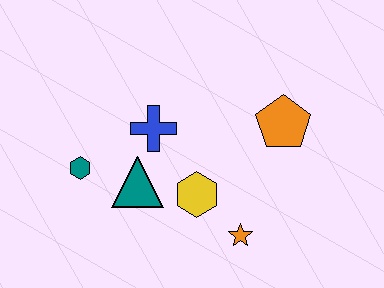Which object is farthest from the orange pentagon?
The teal hexagon is farthest from the orange pentagon.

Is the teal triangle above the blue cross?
No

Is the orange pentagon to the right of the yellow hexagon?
Yes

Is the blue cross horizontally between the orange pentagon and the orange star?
No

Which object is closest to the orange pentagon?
The yellow hexagon is closest to the orange pentagon.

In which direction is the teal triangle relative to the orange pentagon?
The teal triangle is to the left of the orange pentagon.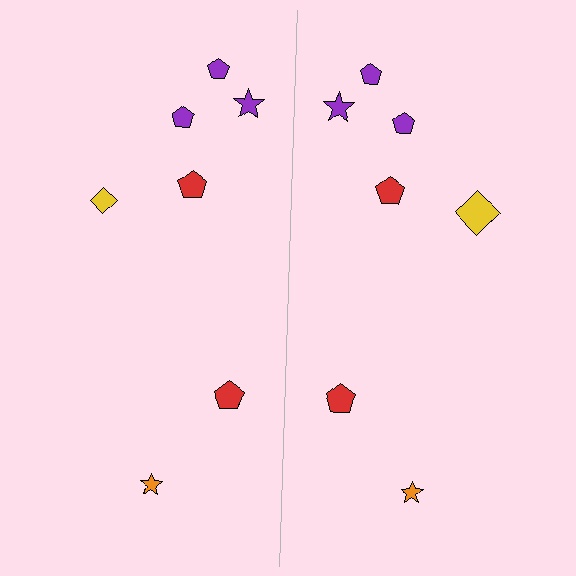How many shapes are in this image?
There are 14 shapes in this image.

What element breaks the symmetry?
The yellow diamond on the right side has a different size than its mirror counterpart.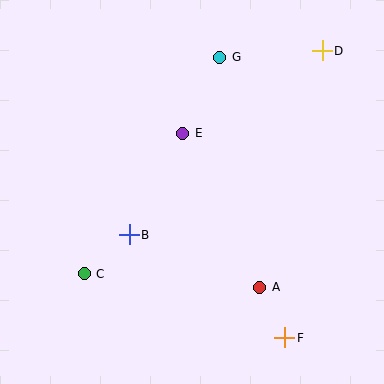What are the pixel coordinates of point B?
Point B is at (129, 235).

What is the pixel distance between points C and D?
The distance between C and D is 326 pixels.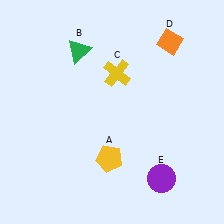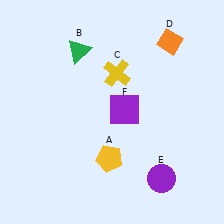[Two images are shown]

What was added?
A purple square (F) was added in Image 2.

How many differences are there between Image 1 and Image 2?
There is 1 difference between the two images.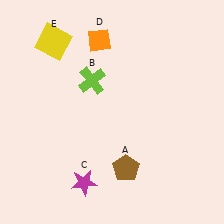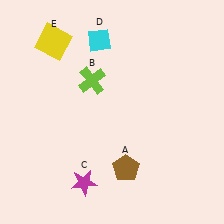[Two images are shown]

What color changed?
The diamond (D) changed from orange in Image 1 to cyan in Image 2.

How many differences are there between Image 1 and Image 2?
There is 1 difference between the two images.